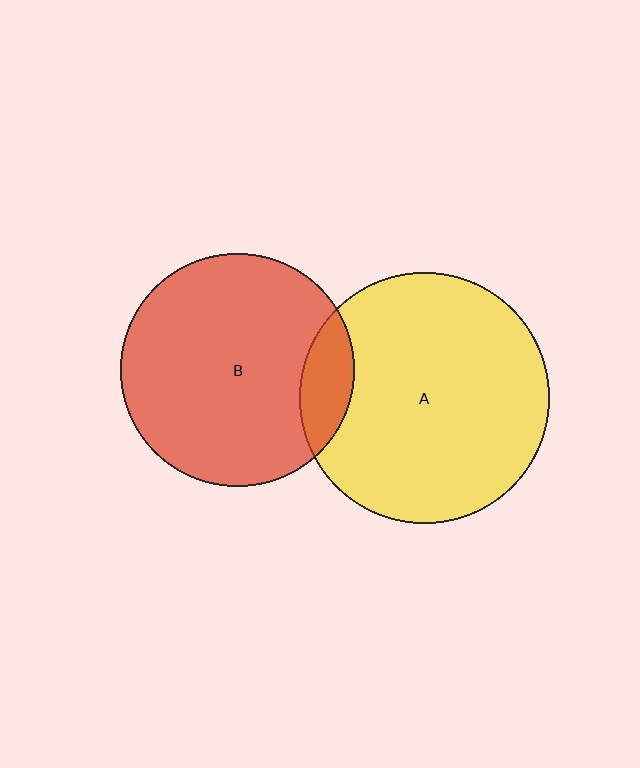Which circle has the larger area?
Circle A (yellow).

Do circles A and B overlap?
Yes.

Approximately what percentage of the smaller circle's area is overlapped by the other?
Approximately 15%.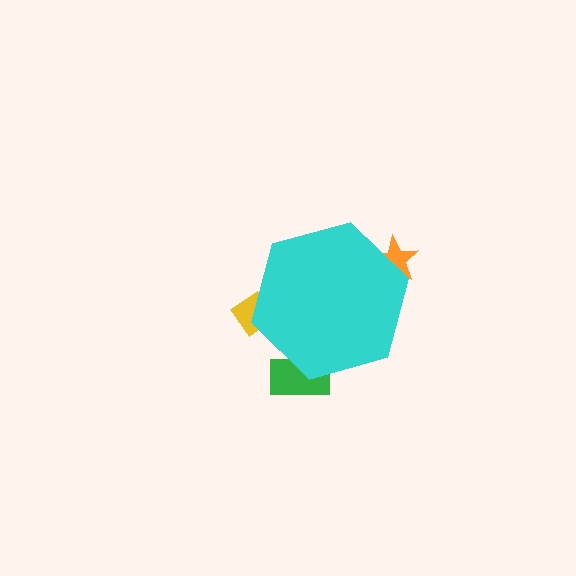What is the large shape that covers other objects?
A cyan hexagon.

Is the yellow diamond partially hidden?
Yes, the yellow diamond is partially hidden behind the cyan hexagon.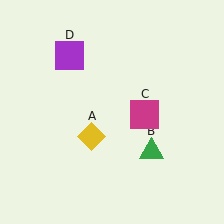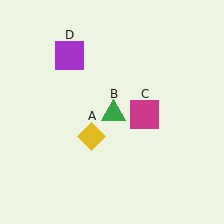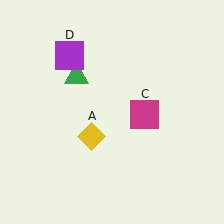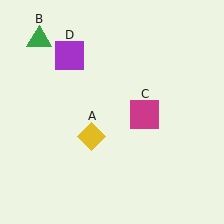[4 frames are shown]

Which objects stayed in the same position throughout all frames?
Yellow diamond (object A) and magenta square (object C) and purple square (object D) remained stationary.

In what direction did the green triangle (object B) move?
The green triangle (object B) moved up and to the left.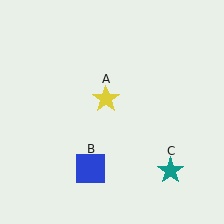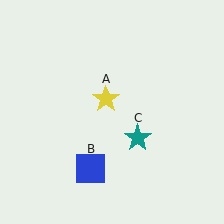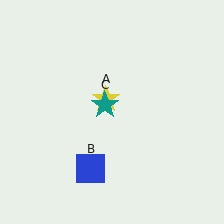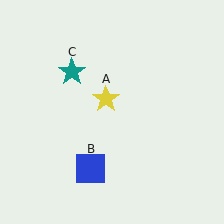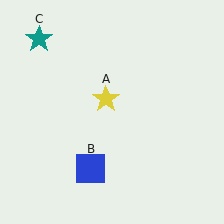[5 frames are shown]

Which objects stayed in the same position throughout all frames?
Yellow star (object A) and blue square (object B) remained stationary.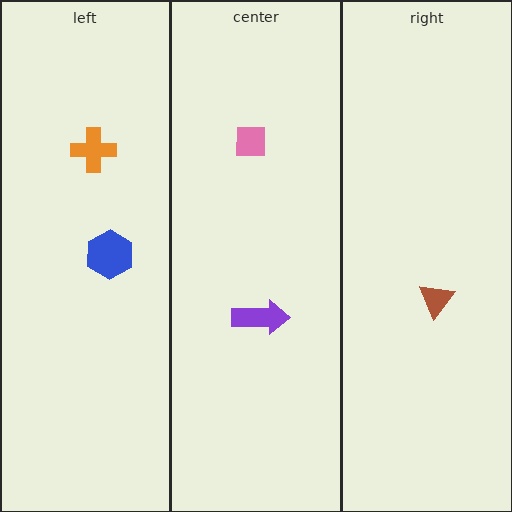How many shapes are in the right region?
1.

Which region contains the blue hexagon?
The left region.